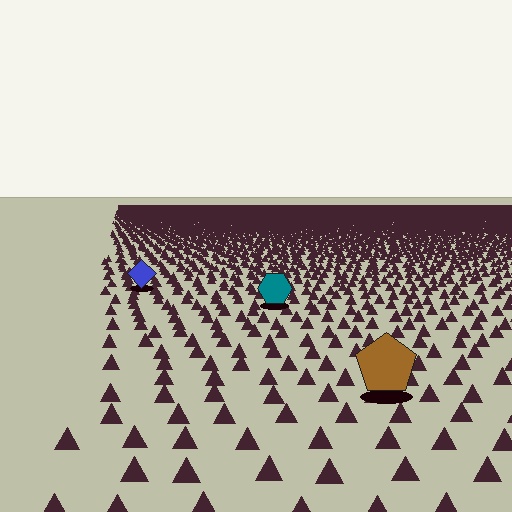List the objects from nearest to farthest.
From nearest to farthest: the brown pentagon, the teal hexagon, the blue diamond.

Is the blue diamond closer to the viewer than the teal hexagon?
No. The teal hexagon is closer — you can tell from the texture gradient: the ground texture is coarser near it.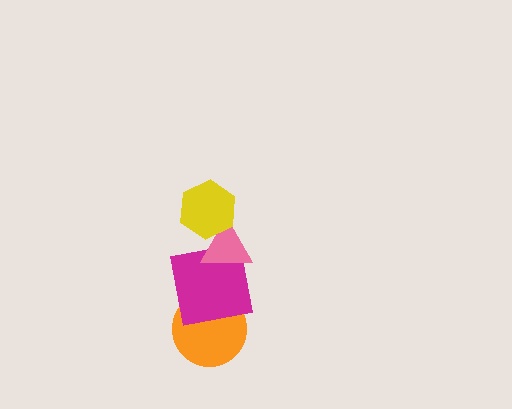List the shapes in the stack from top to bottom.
From top to bottom: the yellow hexagon, the pink triangle, the magenta square, the orange circle.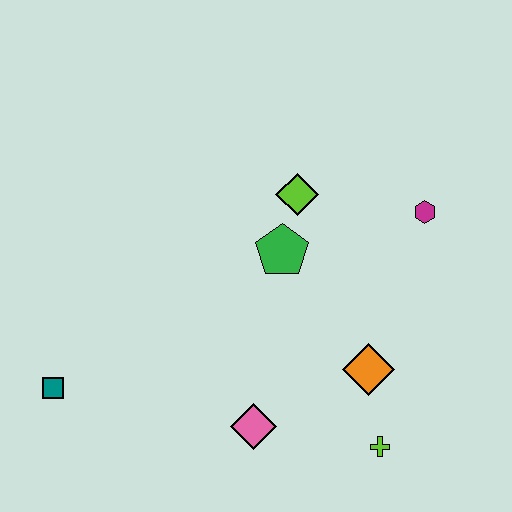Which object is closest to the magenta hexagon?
The lime diamond is closest to the magenta hexagon.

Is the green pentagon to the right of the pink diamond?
Yes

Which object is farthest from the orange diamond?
The teal square is farthest from the orange diamond.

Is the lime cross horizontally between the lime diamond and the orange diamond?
No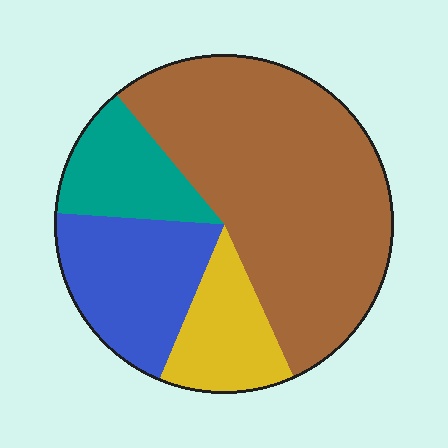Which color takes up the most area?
Brown, at roughly 55%.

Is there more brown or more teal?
Brown.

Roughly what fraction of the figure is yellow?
Yellow covers 13% of the figure.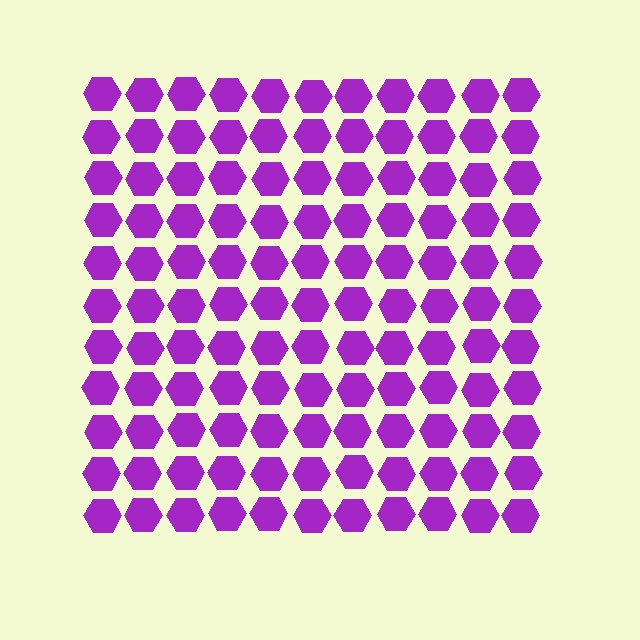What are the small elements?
The small elements are hexagons.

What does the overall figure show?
The overall figure shows a square.